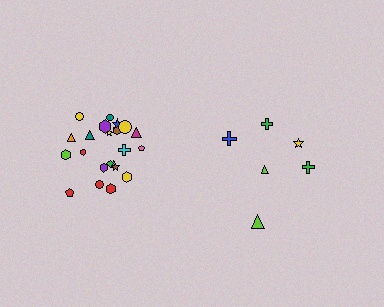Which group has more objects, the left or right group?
The left group.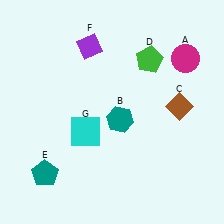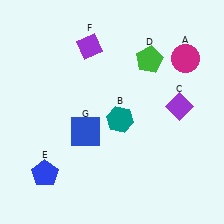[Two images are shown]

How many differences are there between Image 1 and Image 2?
There are 3 differences between the two images.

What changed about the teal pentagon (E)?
In Image 1, E is teal. In Image 2, it changed to blue.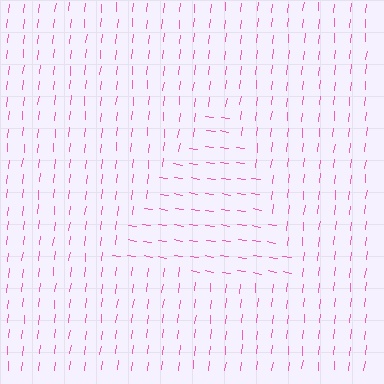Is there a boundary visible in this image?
Yes, there is a texture boundary formed by a change in line orientation.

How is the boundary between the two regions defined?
The boundary is defined purely by a change in line orientation (approximately 87 degrees difference). All lines are the same color and thickness.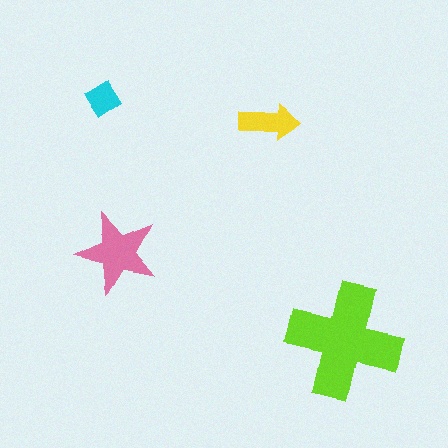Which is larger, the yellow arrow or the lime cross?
The lime cross.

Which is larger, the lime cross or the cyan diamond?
The lime cross.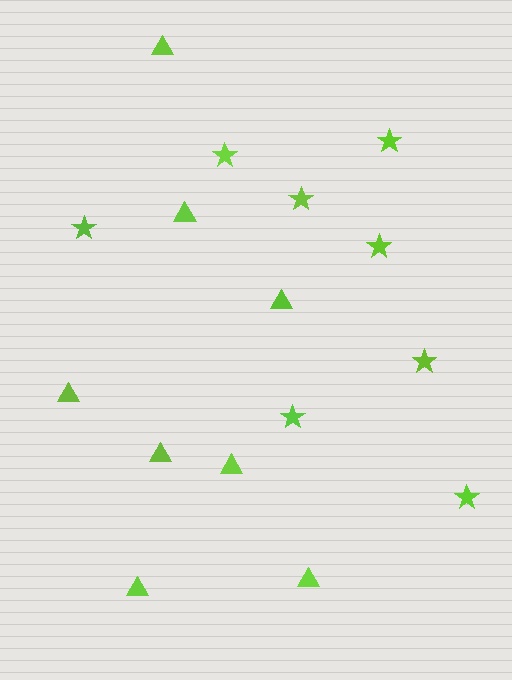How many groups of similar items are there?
There are 2 groups: one group of stars (8) and one group of triangles (8).